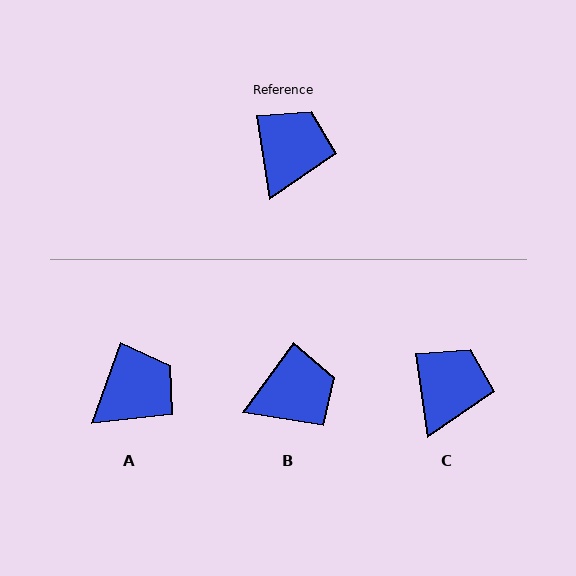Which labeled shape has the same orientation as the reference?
C.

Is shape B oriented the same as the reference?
No, it is off by about 44 degrees.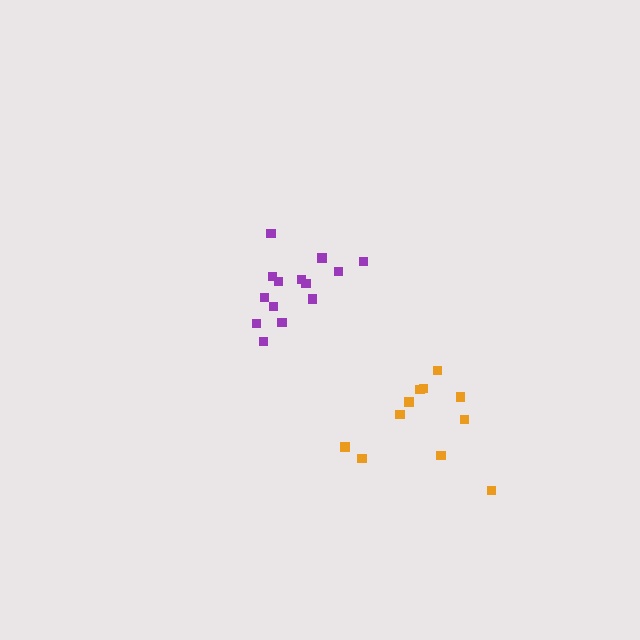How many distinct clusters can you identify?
There are 2 distinct clusters.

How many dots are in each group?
Group 1: 14 dots, Group 2: 11 dots (25 total).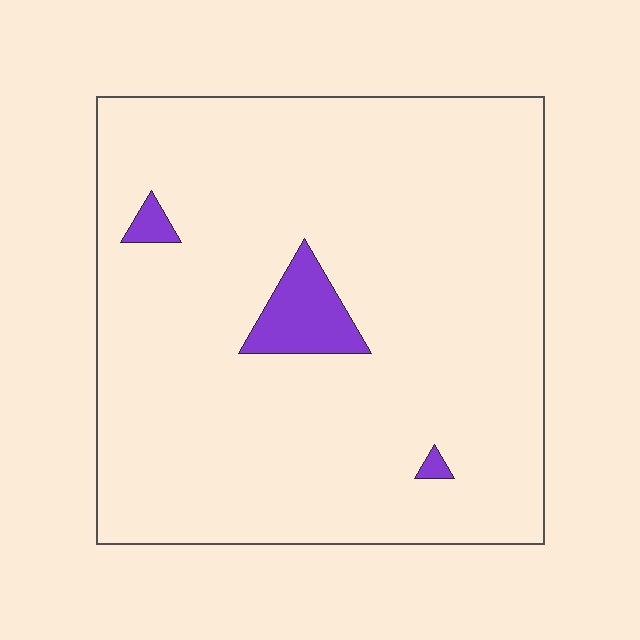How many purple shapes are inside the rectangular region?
3.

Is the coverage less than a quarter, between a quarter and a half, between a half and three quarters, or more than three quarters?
Less than a quarter.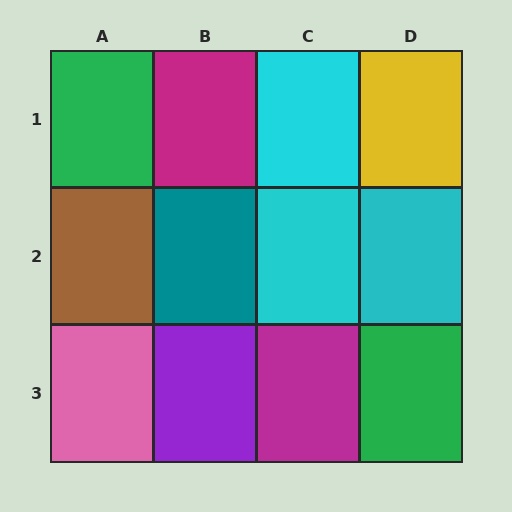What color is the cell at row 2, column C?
Cyan.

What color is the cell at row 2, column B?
Teal.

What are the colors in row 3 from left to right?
Pink, purple, magenta, green.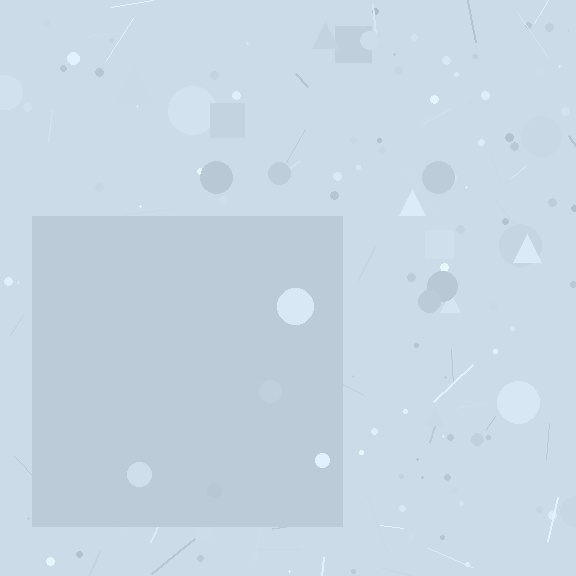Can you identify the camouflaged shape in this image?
The camouflaged shape is a square.